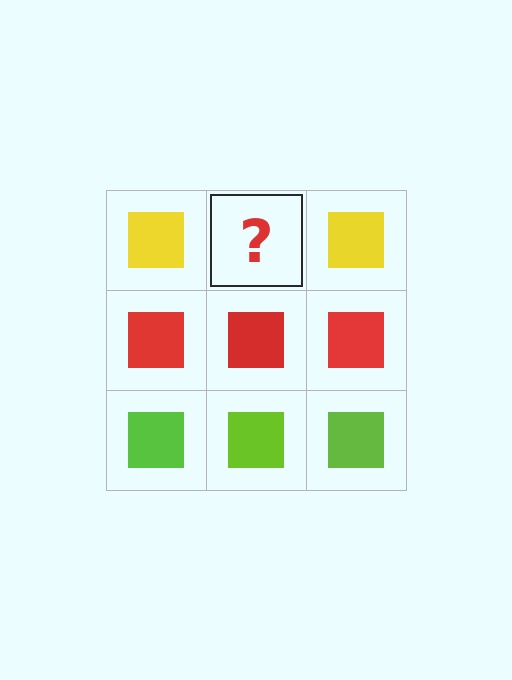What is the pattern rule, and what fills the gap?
The rule is that each row has a consistent color. The gap should be filled with a yellow square.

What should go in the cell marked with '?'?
The missing cell should contain a yellow square.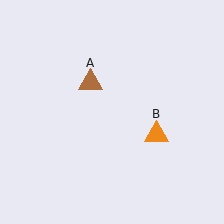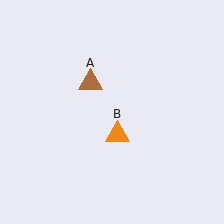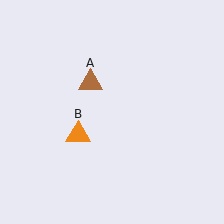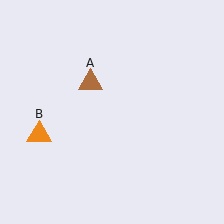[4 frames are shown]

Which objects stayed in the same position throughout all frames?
Brown triangle (object A) remained stationary.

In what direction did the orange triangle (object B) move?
The orange triangle (object B) moved left.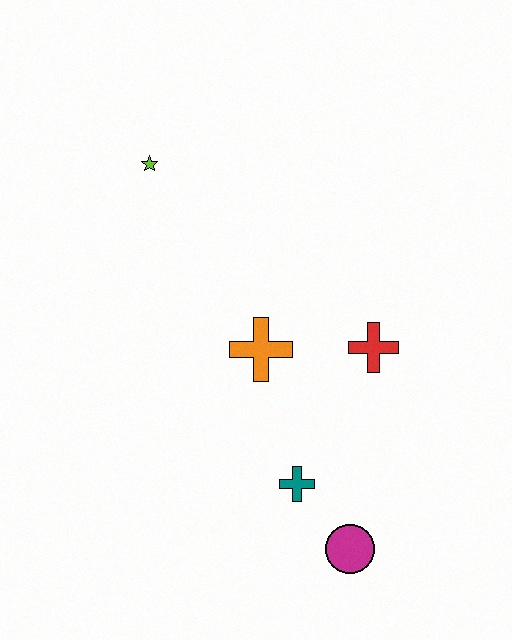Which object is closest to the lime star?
The orange cross is closest to the lime star.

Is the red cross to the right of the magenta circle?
Yes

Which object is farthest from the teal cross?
The lime star is farthest from the teal cross.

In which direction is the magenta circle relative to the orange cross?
The magenta circle is below the orange cross.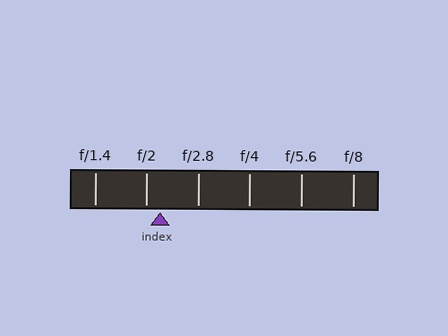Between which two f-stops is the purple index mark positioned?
The index mark is between f/2 and f/2.8.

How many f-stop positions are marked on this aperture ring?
There are 6 f-stop positions marked.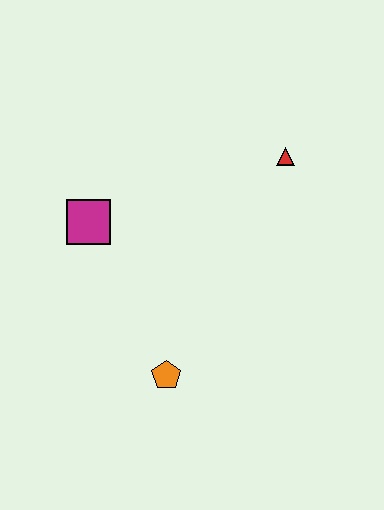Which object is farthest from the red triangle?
The orange pentagon is farthest from the red triangle.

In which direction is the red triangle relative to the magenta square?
The red triangle is to the right of the magenta square.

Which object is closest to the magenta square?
The orange pentagon is closest to the magenta square.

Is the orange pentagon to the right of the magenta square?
Yes